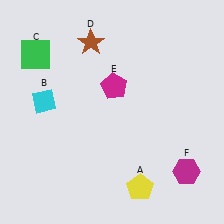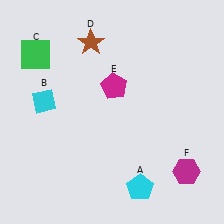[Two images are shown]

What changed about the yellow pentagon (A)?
In Image 1, A is yellow. In Image 2, it changed to cyan.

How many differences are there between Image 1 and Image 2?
There is 1 difference between the two images.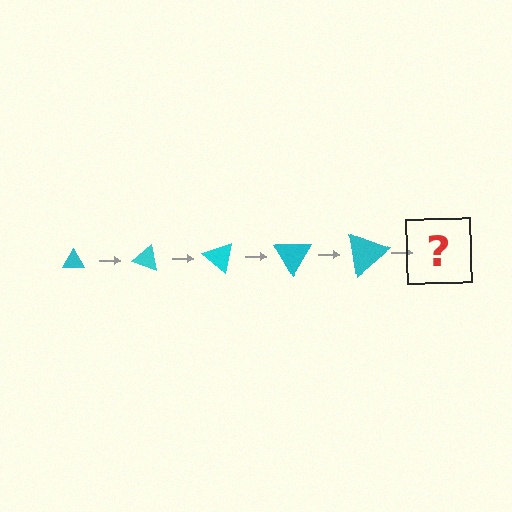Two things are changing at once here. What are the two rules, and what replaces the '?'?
The two rules are that the triangle grows larger each step and it rotates 20 degrees each step. The '?' should be a triangle, larger than the previous one and rotated 100 degrees from the start.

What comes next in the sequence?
The next element should be a triangle, larger than the previous one and rotated 100 degrees from the start.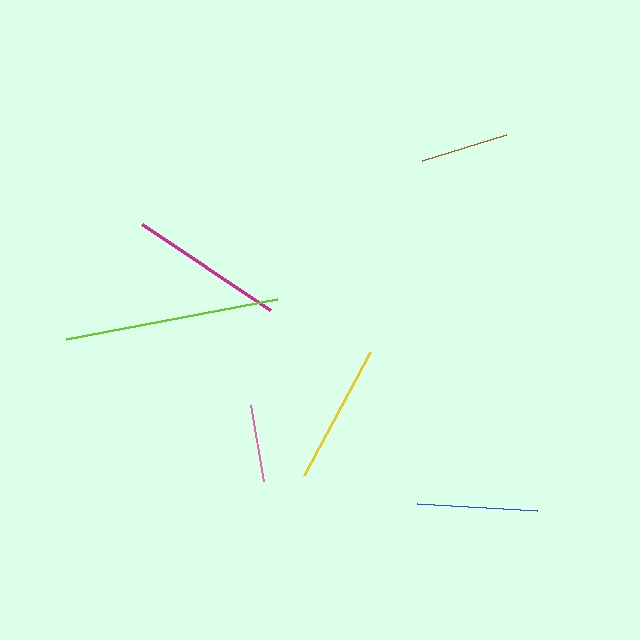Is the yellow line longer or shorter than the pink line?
The yellow line is longer than the pink line.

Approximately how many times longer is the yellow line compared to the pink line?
The yellow line is approximately 1.8 times the length of the pink line.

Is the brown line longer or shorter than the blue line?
The blue line is longer than the brown line.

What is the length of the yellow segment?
The yellow segment is approximately 139 pixels long.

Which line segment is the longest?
The lime line is the longest at approximately 215 pixels.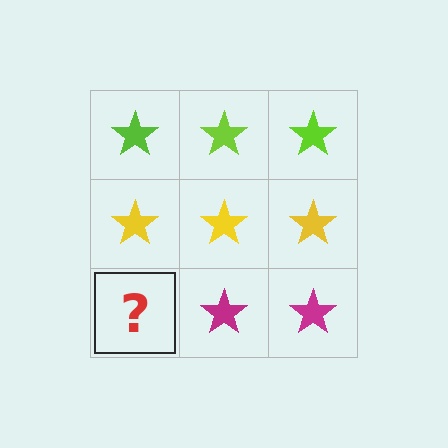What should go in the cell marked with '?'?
The missing cell should contain a magenta star.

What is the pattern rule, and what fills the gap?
The rule is that each row has a consistent color. The gap should be filled with a magenta star.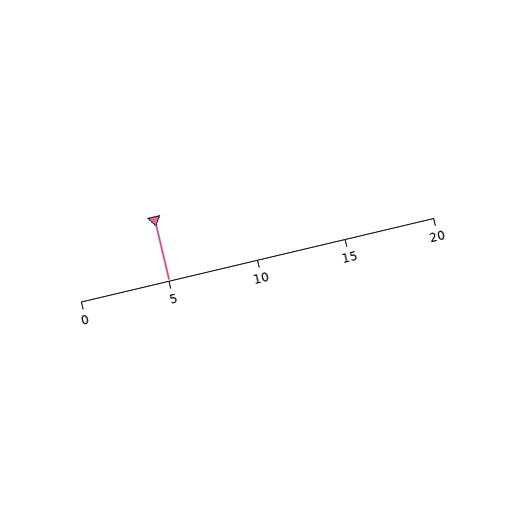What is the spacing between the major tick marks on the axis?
The major ticks are spaced 5 apart.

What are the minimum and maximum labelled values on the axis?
The axis runs from 0 to 20.